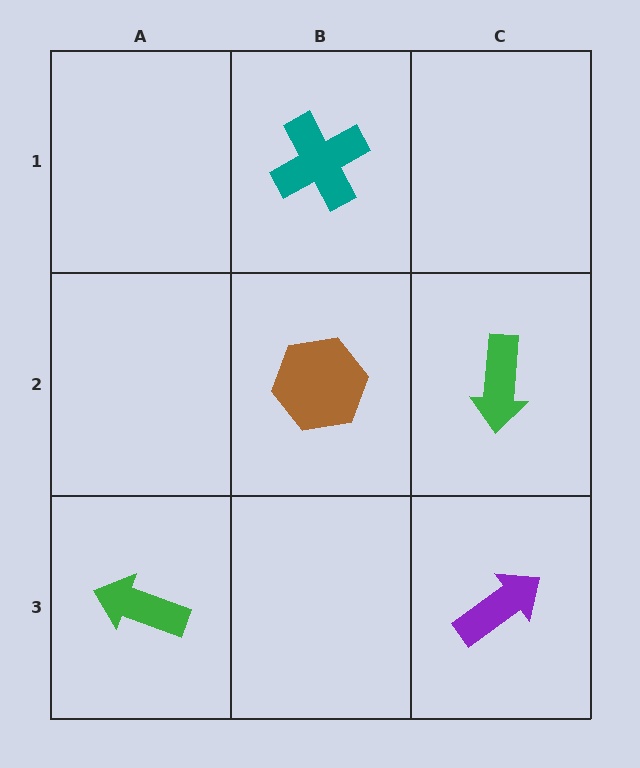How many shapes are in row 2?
2 shapes.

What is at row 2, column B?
A brown hexagon.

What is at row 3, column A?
A green arrow.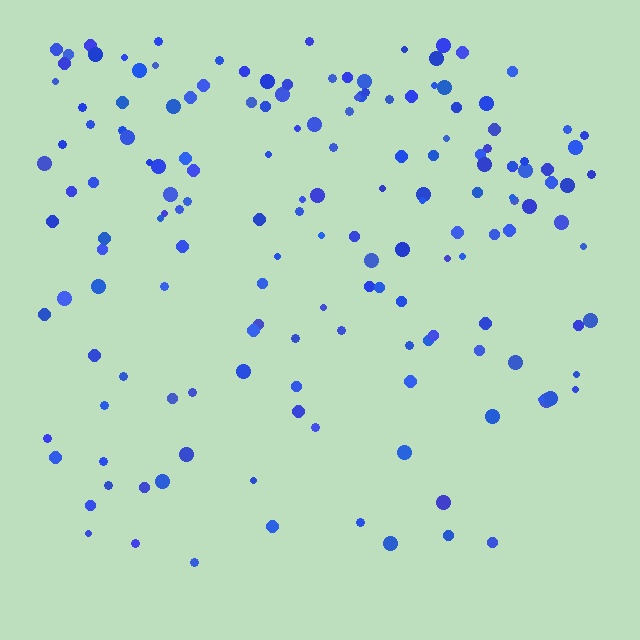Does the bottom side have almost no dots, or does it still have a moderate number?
Still a moderate number, just noticeably fewer than the top.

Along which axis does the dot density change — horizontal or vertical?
Vertical.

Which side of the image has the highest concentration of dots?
The top.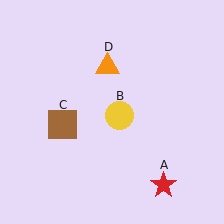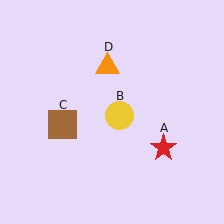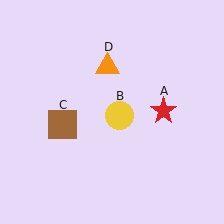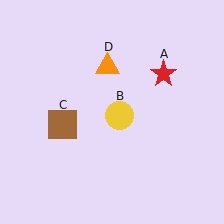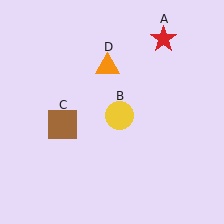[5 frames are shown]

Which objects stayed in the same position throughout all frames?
Yellow circle (object B) and brown square (object C) and orange triangle (object D) remained stationary.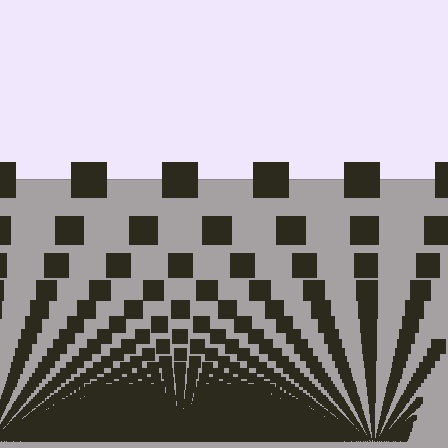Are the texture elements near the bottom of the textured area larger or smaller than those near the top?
Smaller. The gradient is inverted — elements near the bottom are smaller and denser.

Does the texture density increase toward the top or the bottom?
Density increases toward the bottom.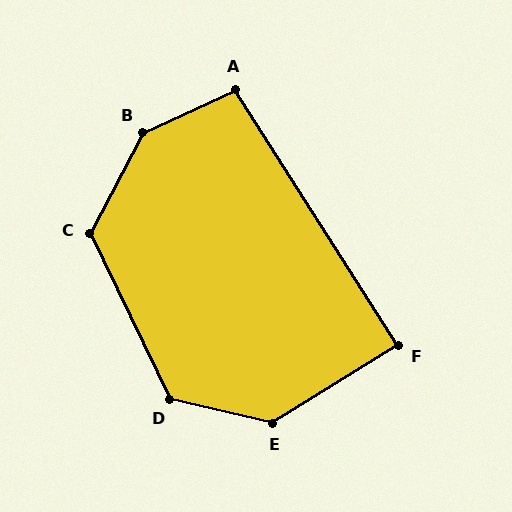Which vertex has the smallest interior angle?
F, at approximately 89 degrees.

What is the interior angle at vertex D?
Approximately 128 degrees (obtuse).